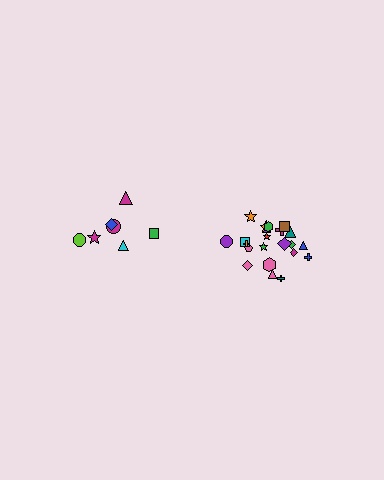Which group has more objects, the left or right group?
The right group.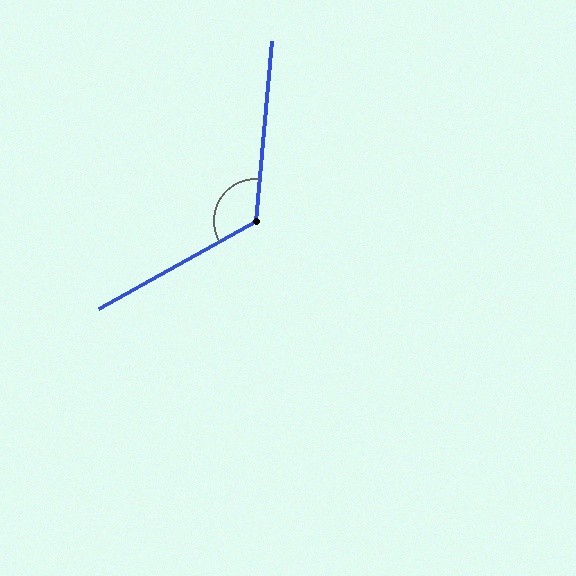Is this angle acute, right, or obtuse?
It is obtuse.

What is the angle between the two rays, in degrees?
Approximately 124 degrees.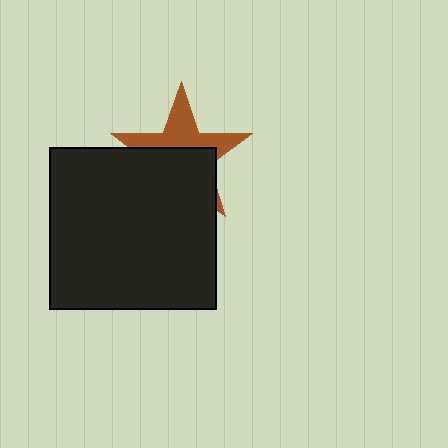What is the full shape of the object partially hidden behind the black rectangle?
The partially hidden object is a brown star.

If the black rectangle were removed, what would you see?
You would see the complete brown star.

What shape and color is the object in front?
The object in front is a black rectangle.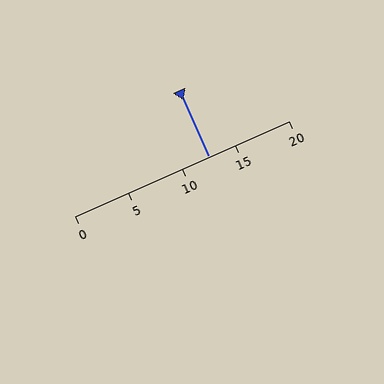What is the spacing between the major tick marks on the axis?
The major ticks are spaced 5 apart.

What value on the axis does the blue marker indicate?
The marker indicates approximately 12.5.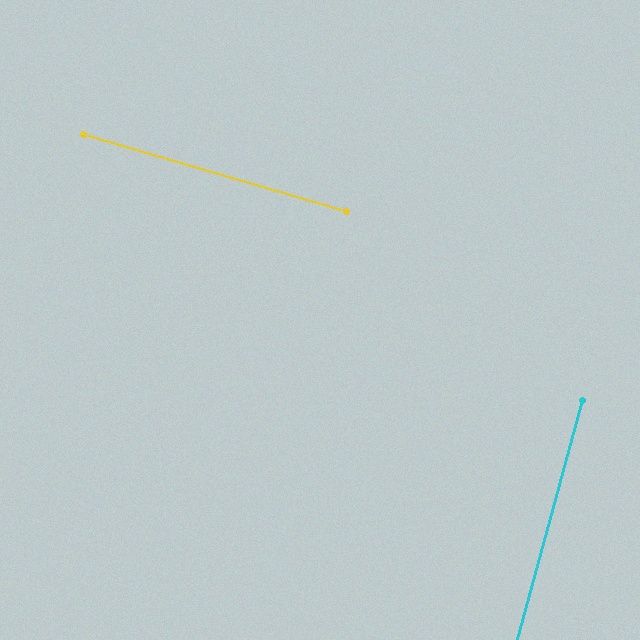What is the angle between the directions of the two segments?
Approximately 89 degrees.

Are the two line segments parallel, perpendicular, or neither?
Perpendicular — they meet at approximately 89°.